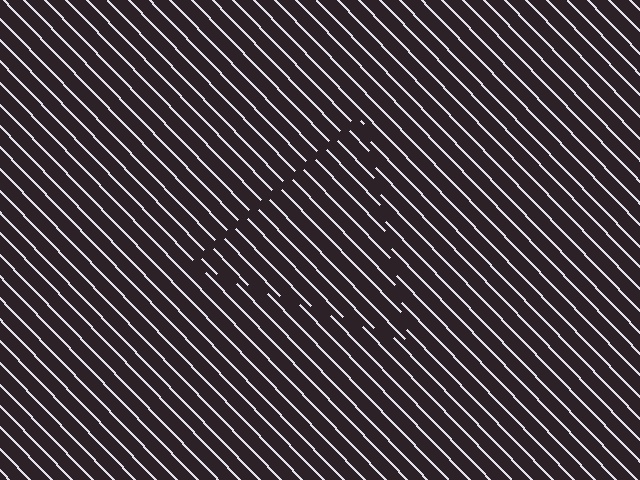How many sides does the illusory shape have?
3 sides — the line-ends trace a triangle.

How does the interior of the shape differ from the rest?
The interior of the shape contains the same grating, shifted by half a period — the contour is defined by the phase discontinuity where line-ends from the inner and outer gratings abut.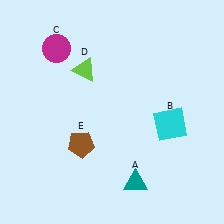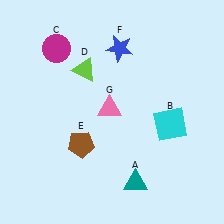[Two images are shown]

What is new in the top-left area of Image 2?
A pink triangle (G) was added in the top-left area of Image 2.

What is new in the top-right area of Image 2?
A blue star (F) was added in the top-right area of Image 2.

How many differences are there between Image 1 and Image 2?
There are 2 differences between the two images.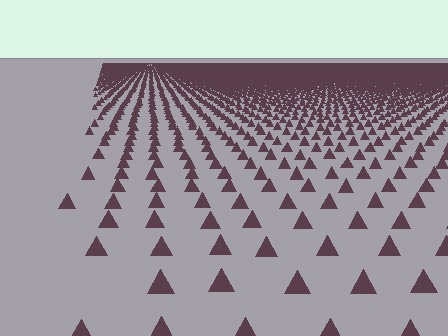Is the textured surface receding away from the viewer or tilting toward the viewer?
The surface is receding away from the viewer. Texture elements get smaller and denser toward the top.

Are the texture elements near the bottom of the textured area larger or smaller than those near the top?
Larger. Near the bottom, elements are closer to the viewer and appear at a bigger on-screen size.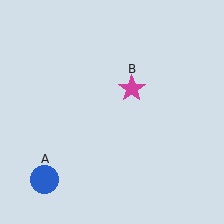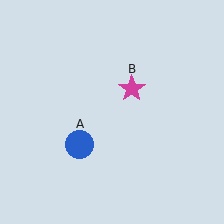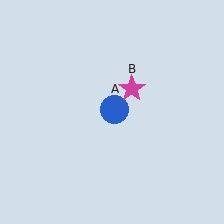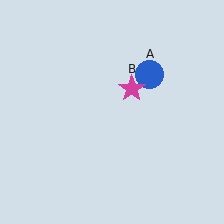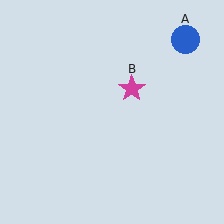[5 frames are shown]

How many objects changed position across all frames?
1 object changed position: blue circle (object A).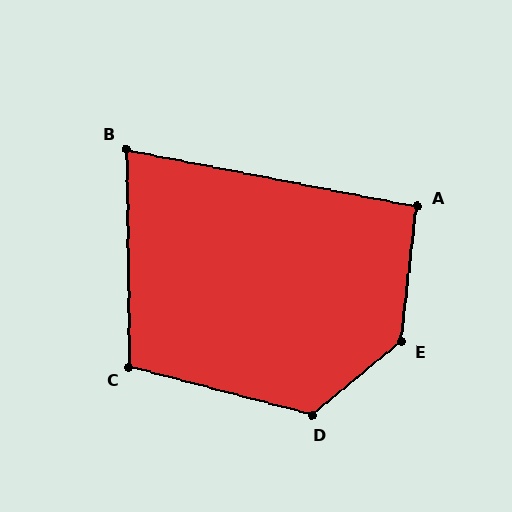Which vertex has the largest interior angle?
E, at approximately 136 degrees.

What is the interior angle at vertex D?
Approximately 126 degrees (obtuse).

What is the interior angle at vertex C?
Approximately 106 degrees (obtuse).